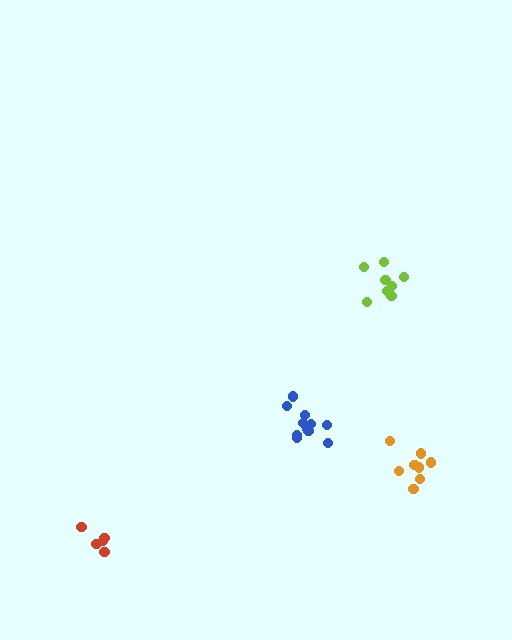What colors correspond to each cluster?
The clusters are colored: blue, orange, lime, red.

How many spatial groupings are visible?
There are 4 spatial groupings.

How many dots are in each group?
Group 1: 11 dots, Group 2: 8 dots, Group 3: 8 dots, Group 4: 7 dots (34 total).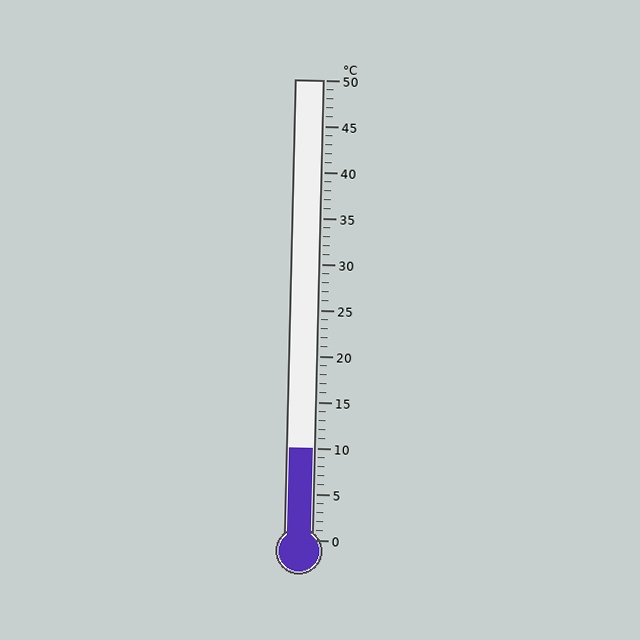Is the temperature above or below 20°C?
The temperature is below 20°C.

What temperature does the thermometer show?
The thermometer shows approximately 10°C.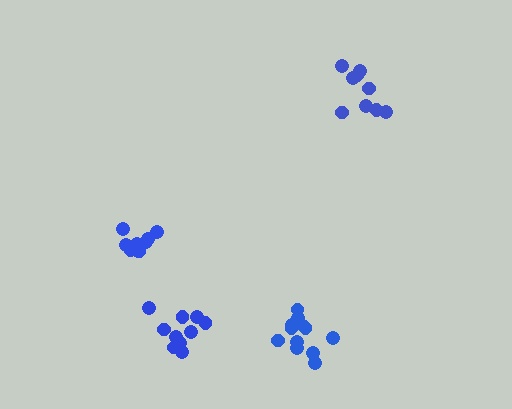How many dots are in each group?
Group 1: 9 dots, Group 2: 10 dots, Group 3: 12 dots, Group 4: 9 dots (40 total).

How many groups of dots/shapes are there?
There are 4 groups.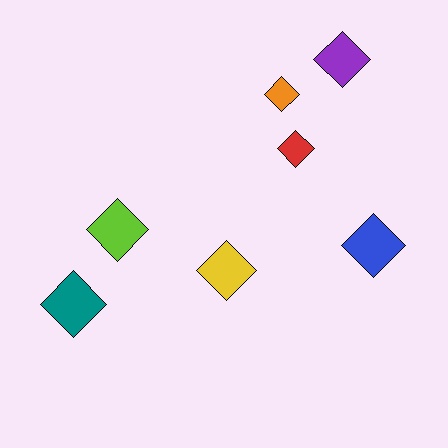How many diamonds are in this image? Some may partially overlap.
There are 7 diamonds.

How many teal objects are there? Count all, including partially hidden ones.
There is 1 teal object.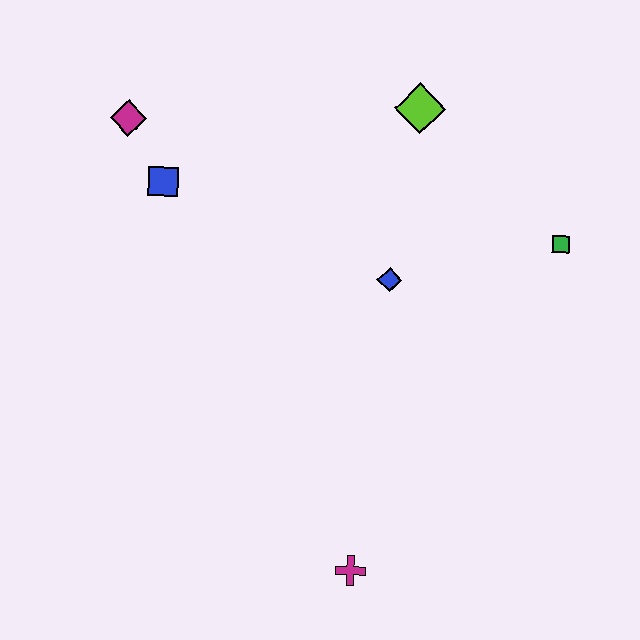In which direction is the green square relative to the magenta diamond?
The green square is to the right of the magenta diamond.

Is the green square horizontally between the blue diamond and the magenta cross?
No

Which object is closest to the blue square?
The magenta diamond is closest to the blue square.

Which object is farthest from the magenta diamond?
The magenta cross is farthest from the magenta diamond.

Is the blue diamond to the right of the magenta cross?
Yes